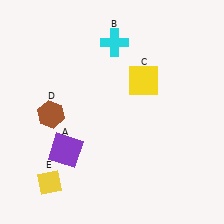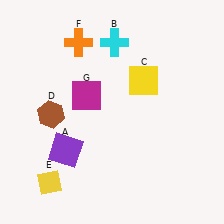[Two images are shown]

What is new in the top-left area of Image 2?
An orange cross (F) was added in the top-left area of Image 2.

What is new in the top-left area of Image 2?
A magenta square (G) was added in the top-left area of Image 2.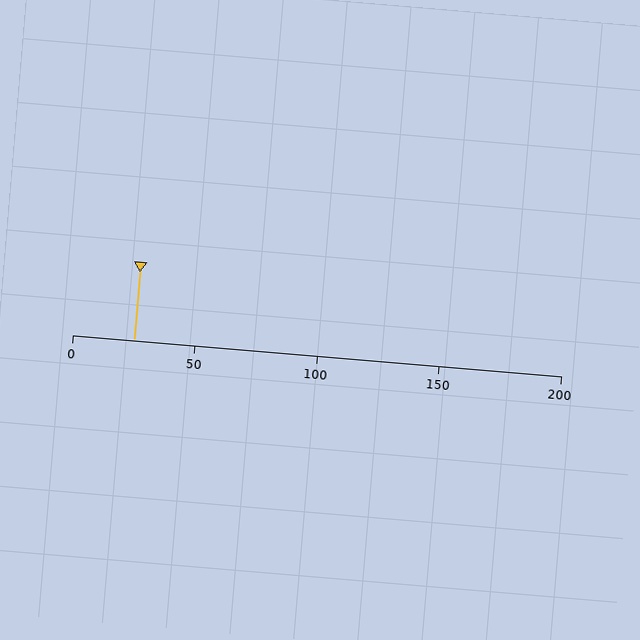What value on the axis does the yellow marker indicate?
The marker indicates approximately 25.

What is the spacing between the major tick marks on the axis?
The major ticks are spaced 50 apart.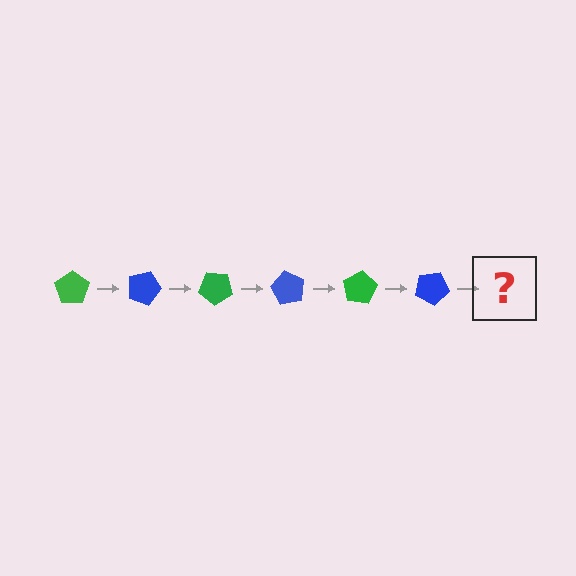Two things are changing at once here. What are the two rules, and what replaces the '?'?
The two rules are that it rotates 20 degrees each step and the color cycles through green and blue. The '?' should be a green pentagon, rotated 120 degrees from the start.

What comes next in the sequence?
The next element should be a green pentagon, rotated 120 degrees from the start.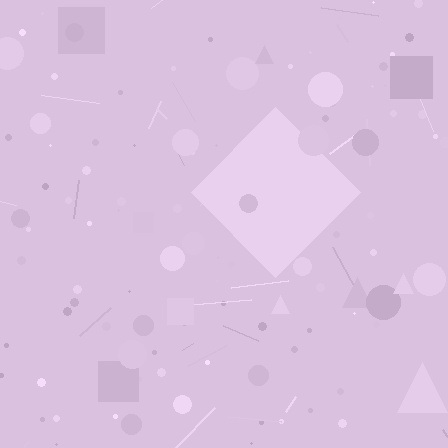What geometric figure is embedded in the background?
A diamond is embedded in the background.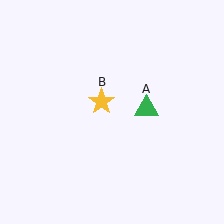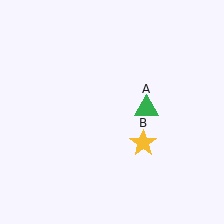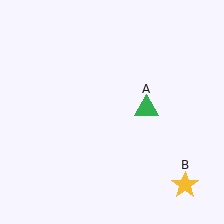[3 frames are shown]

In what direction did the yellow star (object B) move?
The yellow star (object B) moved down and to the right.